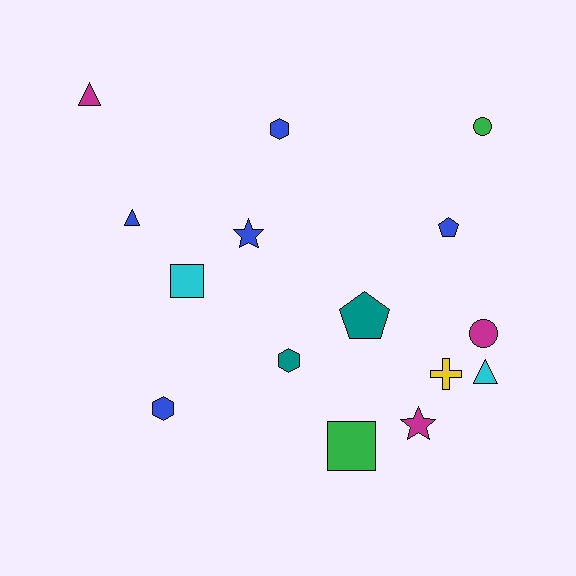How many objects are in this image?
There are 15 objects.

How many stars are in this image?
There are 2 stars.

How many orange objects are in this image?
There are no orange objects.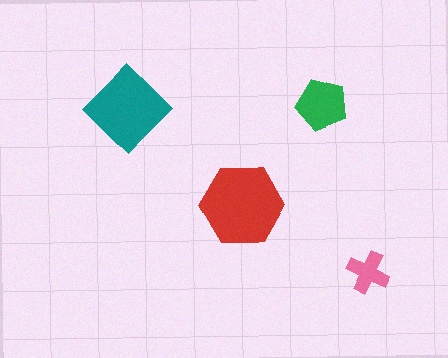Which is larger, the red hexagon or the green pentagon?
The red hexagon.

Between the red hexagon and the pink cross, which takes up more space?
The red hexagon.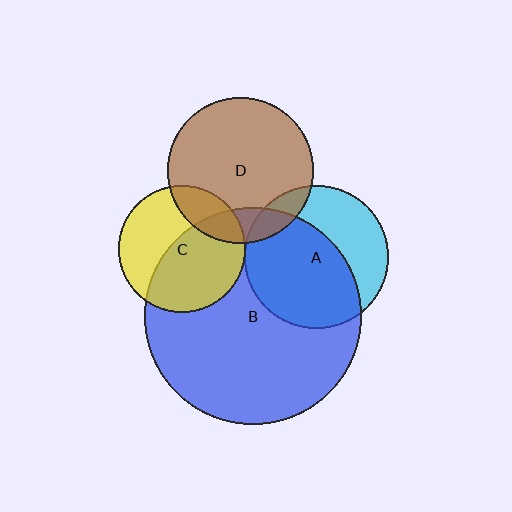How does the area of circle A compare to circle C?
Approximately 1.3 times.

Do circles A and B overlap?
Yes.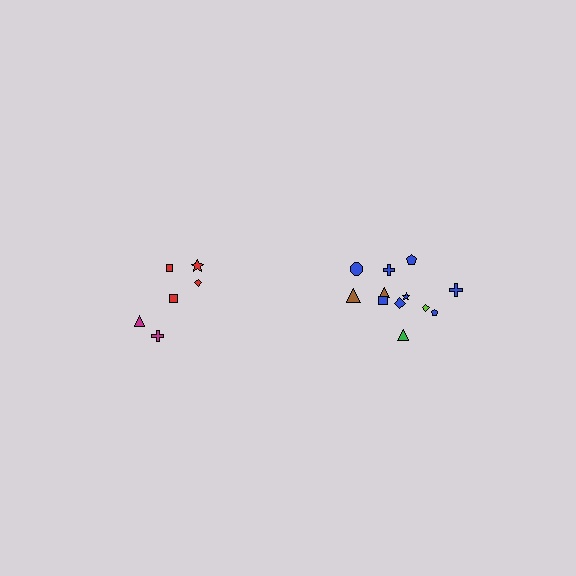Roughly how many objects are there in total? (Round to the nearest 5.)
Roughly 20 objects in total.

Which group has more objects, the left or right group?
The right group.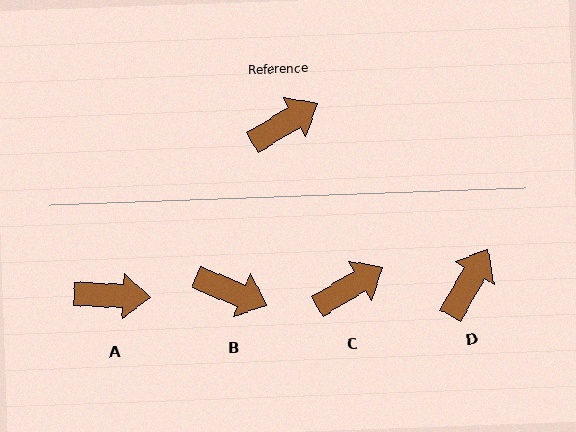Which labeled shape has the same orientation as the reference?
C.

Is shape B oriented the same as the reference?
No, it is off by about 53 degrees.